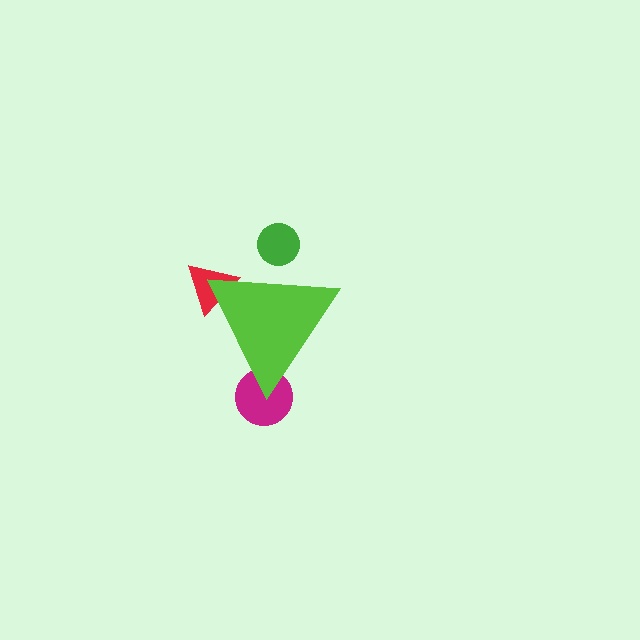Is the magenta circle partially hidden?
Yes, the magenta circle is partially hidden behind the lime triangle.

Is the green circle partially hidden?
Yes, the green circle is partially hidden behind the lime triangle.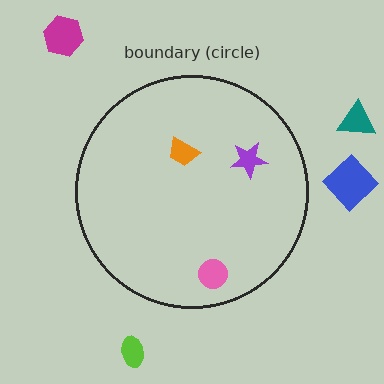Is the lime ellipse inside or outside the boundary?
Outside.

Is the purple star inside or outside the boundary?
Inside.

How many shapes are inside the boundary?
3 inside, 4 outside.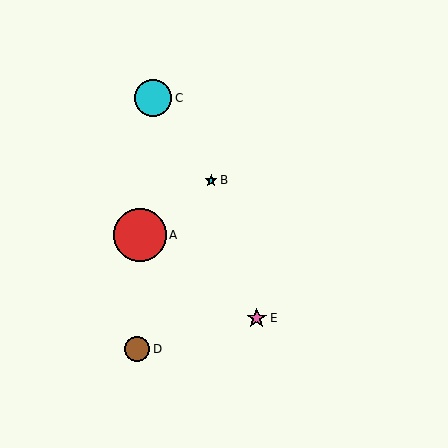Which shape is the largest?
The red circle (labeled A) is the largest.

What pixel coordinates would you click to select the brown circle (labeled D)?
Click at (137, 349) to select the brown circle D.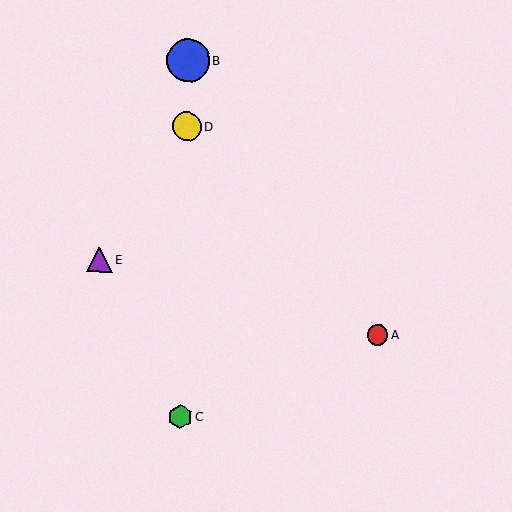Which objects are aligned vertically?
Objects B, C, D are aligned vertically.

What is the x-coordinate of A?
Object A is at x≈378.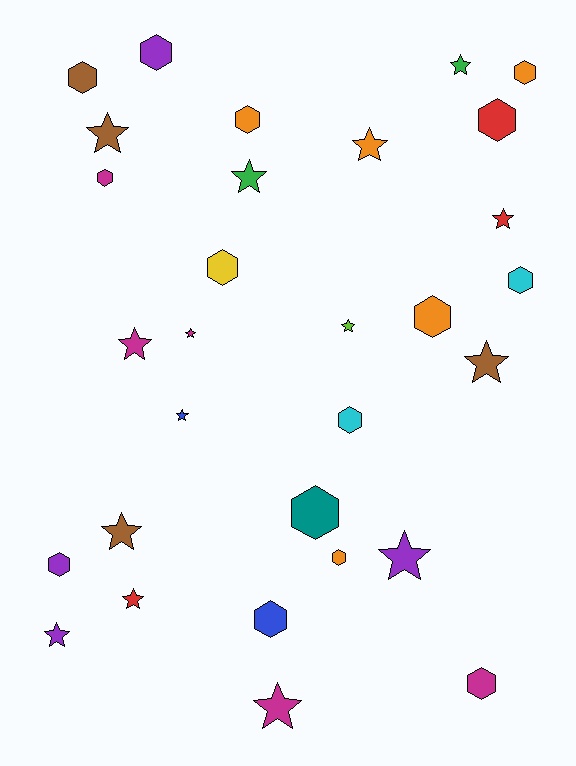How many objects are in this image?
There are 30 objects.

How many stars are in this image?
There are 15 stars.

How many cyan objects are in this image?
There are 2 cyan objects.